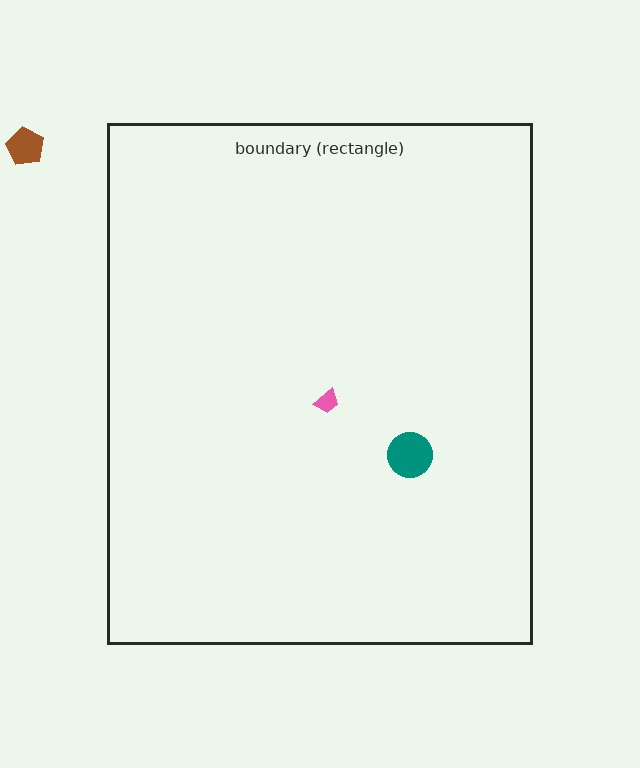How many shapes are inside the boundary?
2 inside, 1 outside.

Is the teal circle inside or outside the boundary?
Inside.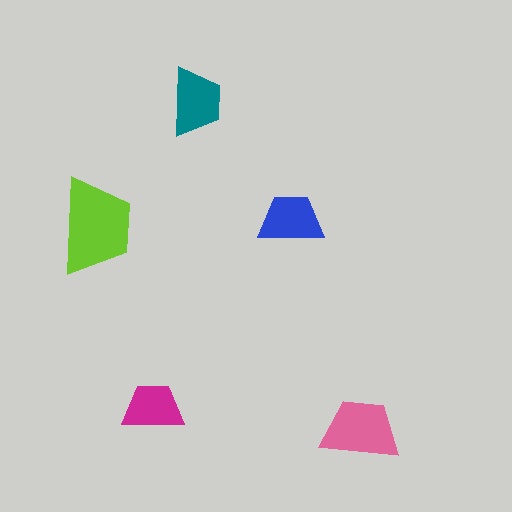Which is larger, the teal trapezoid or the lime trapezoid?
The lime one.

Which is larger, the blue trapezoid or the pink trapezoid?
The pink one.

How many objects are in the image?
There are 5 objects in the image.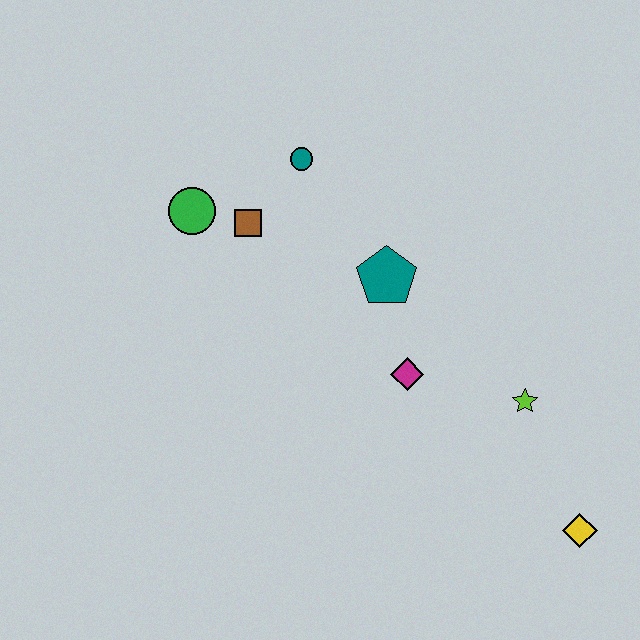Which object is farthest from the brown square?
The yellow diamond is farthest from the brown square.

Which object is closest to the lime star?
The magenta diamond is closest to the lime star.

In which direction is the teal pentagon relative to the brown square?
The teal pentagon is to the right of the brown square.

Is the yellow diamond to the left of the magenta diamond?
No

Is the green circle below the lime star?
No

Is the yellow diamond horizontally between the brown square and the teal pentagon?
No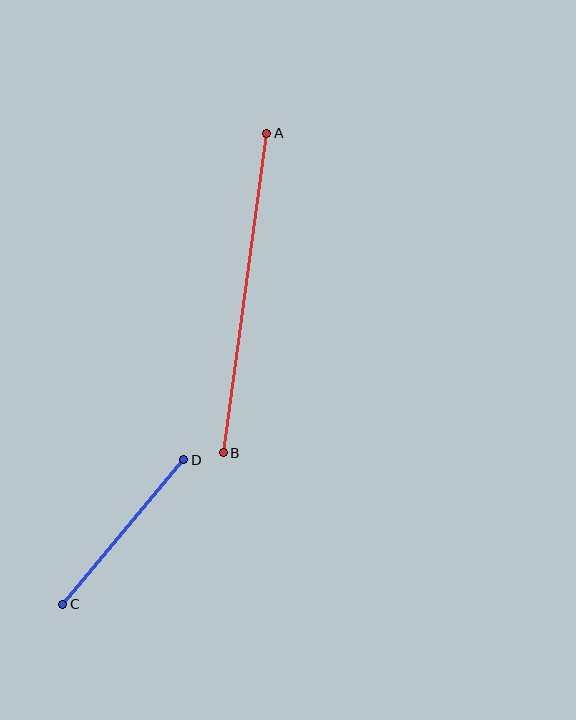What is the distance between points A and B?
The distance is approximately 322 pixels.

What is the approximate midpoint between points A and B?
The midpoint is at approximately (245, 293) pixels.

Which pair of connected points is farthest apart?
Points A and B are farthest apart.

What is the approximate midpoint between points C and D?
The midpoint is at approximately (123, 532) pixels.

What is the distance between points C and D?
The distance is approximately 188 pixels.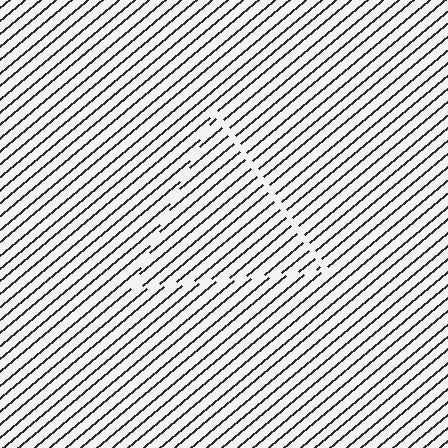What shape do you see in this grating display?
An illusory triangle. The interior of the shape contains the same grating, shifted by half a period — the contour is defined by the phase discontinuity where line-ends from the inner and outer gratings abut.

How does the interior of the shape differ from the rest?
The interior of the shape contains the same grating, shifted by half a period — the contour is defined by the phase discontinuity where line-ends from the inner and outer gratings abut.